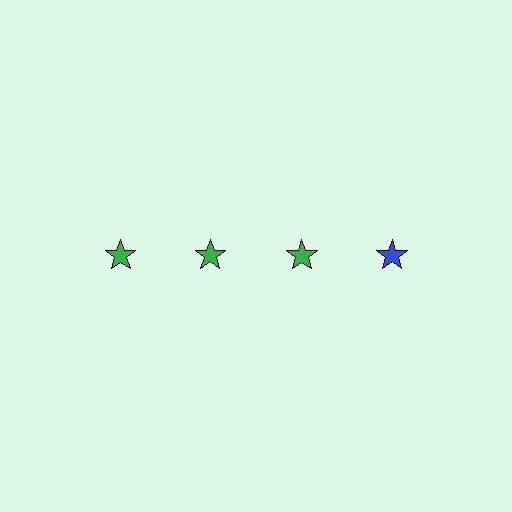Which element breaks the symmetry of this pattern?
The blue star in the top row, second from right column breaks the symmetry. All other shapes are green stars.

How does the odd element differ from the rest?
It has a different color: blue instead of green.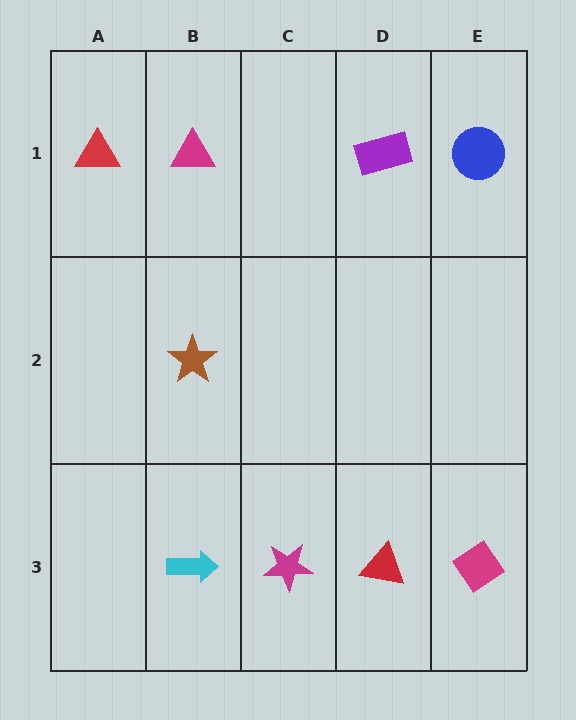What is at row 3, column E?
A magenta diamond.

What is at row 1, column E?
A blue circle.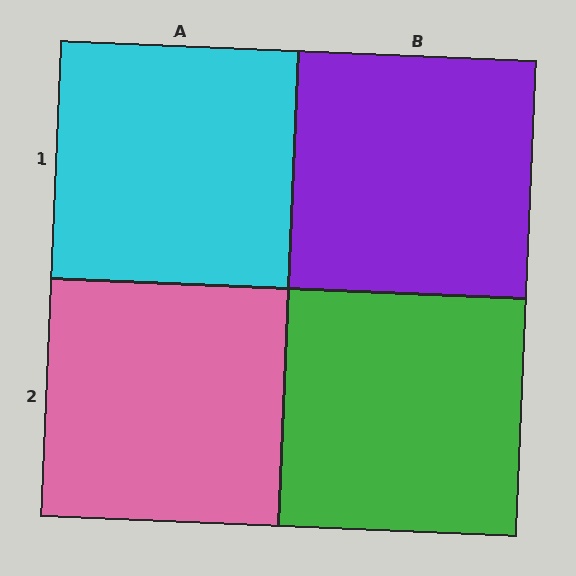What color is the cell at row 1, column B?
Purple.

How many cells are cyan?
1 cell is cyan.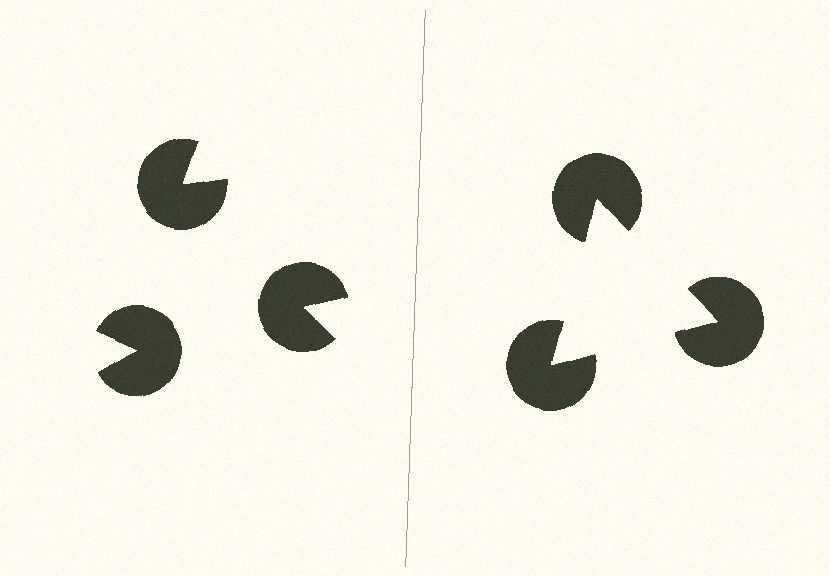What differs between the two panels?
The pac-man discs are positioned identically on both sides; only the wedge orientations differ. On the right they align to a triangle; on the left they are misaligned.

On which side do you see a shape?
An illusory triangle appears on the right side. On the left side the wedge cuts are rotated, so no coherent shape forms.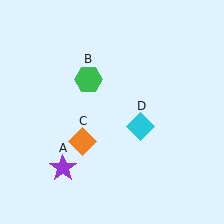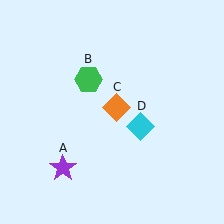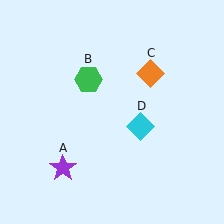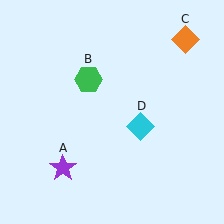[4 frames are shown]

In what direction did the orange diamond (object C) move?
The orange diamond (object C) moved up and to the right.